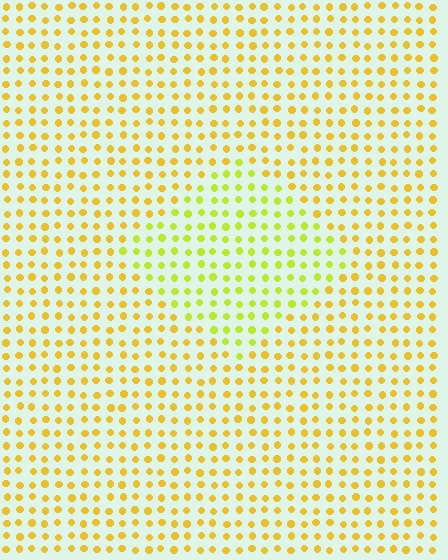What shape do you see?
I see a diamond.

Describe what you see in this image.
The image is filled with small yellow elements in a uniform arrangement. A diamond-shaped region is visible where the elements are tinted to a slightly different hue, forming a subtle color boundary.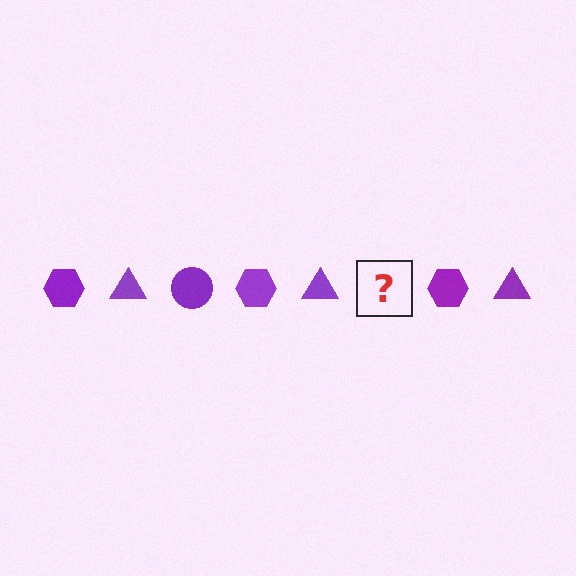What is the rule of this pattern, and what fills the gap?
The rule is that the pattern cycles through hexagon, triangle, circle shapes in purple. The gap should be filled with a purple circle.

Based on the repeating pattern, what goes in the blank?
The blank should be a purple circle.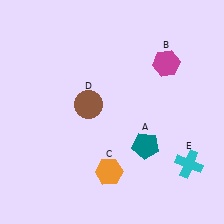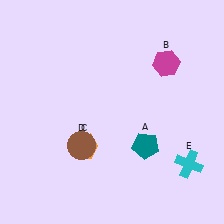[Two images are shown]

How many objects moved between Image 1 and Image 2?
2 objects moved between the two images.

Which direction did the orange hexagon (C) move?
The orange hexagon (C) moved up.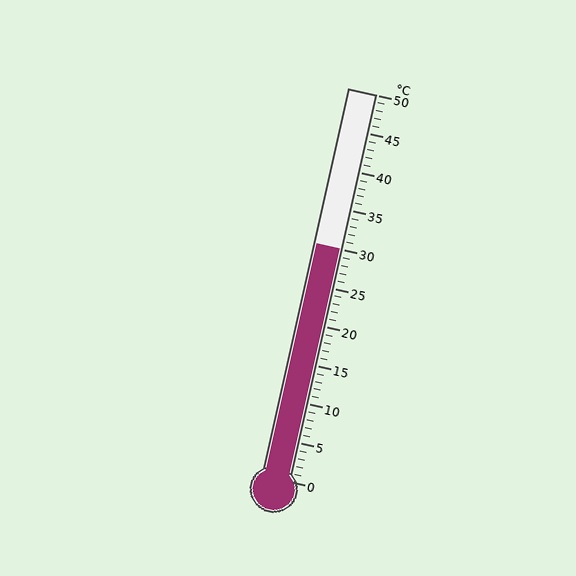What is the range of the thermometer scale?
The thermometer scale ranges from 0°C to 50°C.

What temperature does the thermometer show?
The thermometer shows approximately 30°C.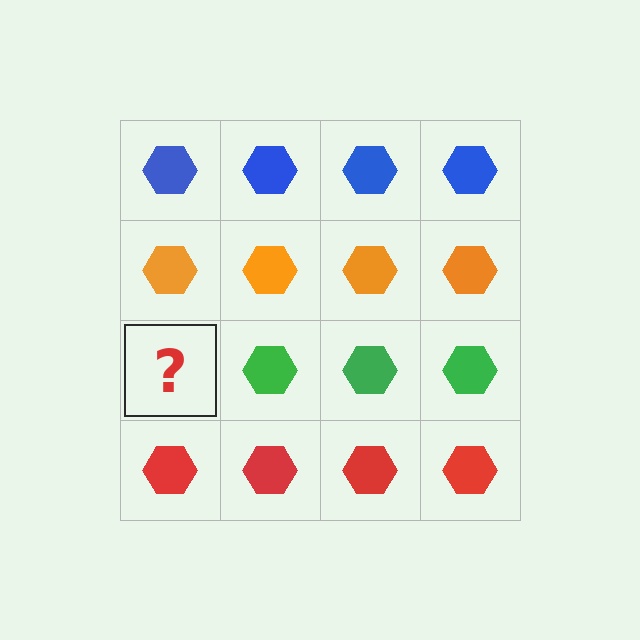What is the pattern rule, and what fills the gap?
The rule is that each row has a consistent color. The gap should be filled with a green hexagon.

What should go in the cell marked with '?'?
The missing cell should contain a green hexagon.